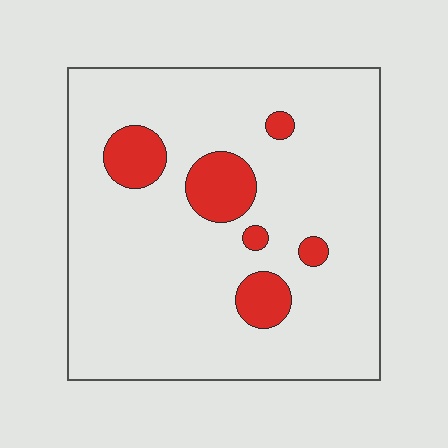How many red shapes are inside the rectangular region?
6.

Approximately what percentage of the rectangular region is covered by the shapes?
Approximately 10%.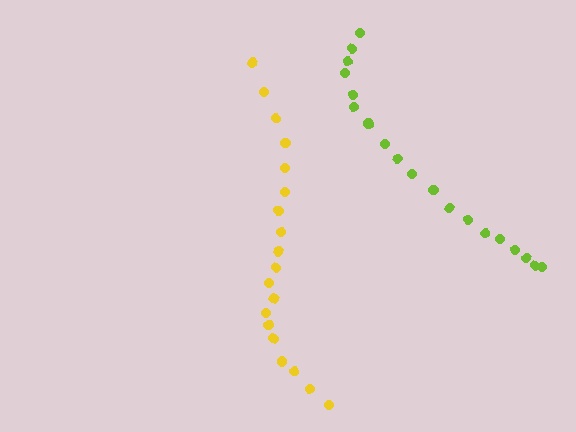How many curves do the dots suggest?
There are 2 distinct paths.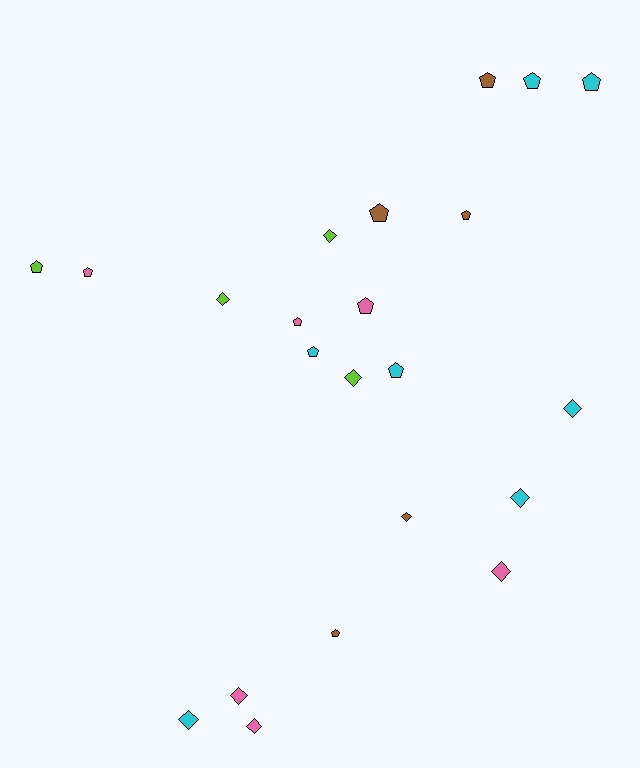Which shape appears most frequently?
Pentagon, with 12 objects.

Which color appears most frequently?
Cyan, with 7 objects.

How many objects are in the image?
There are 22 objects.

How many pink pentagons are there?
There are 3 pink pentagons.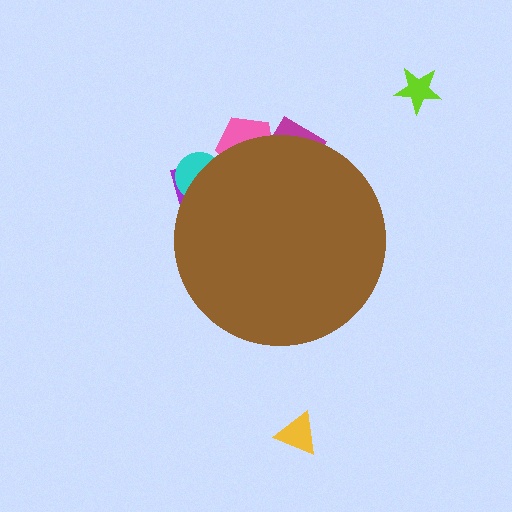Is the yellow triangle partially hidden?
No, the yellow triangle is fully visible.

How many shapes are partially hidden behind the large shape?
4 shapes are partially hidden.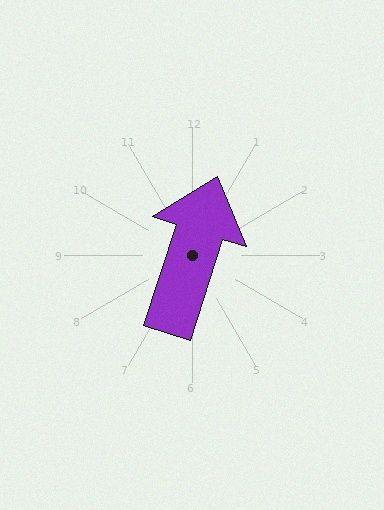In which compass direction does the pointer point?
North.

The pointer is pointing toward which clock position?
Roughly 1 o'clock.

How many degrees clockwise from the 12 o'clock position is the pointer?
Approximately 18 degrees.